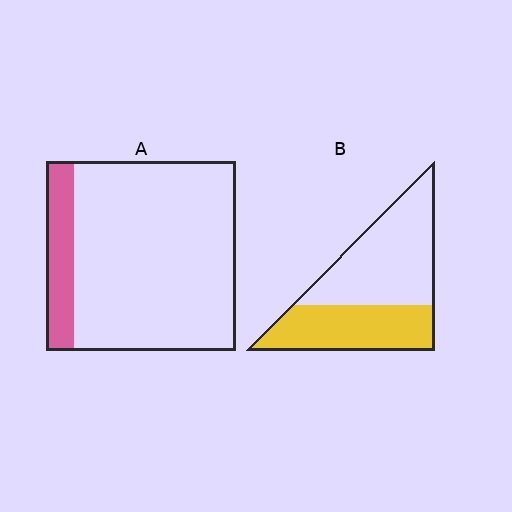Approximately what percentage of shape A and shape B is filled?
A is approximately 15% and B is approximately 40%.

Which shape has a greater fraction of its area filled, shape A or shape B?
Shape B.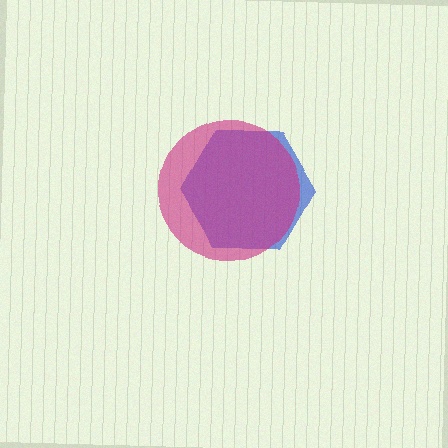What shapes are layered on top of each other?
The layered shapes are: a blue hexagon, a magenta circle.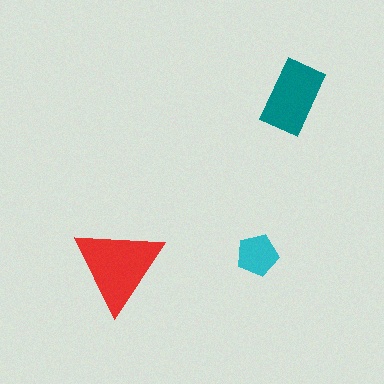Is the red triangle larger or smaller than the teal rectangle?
Larger.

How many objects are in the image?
There are 3 objects in the image.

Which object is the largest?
The red triangle.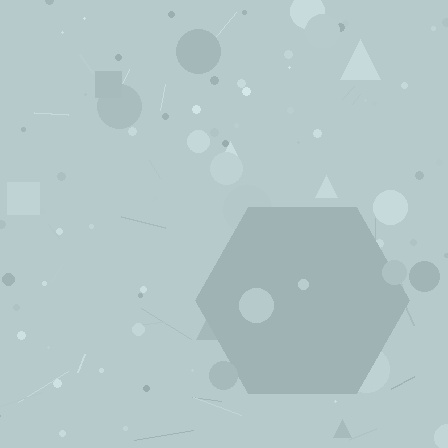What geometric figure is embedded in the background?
A hexagon is embedded in the background.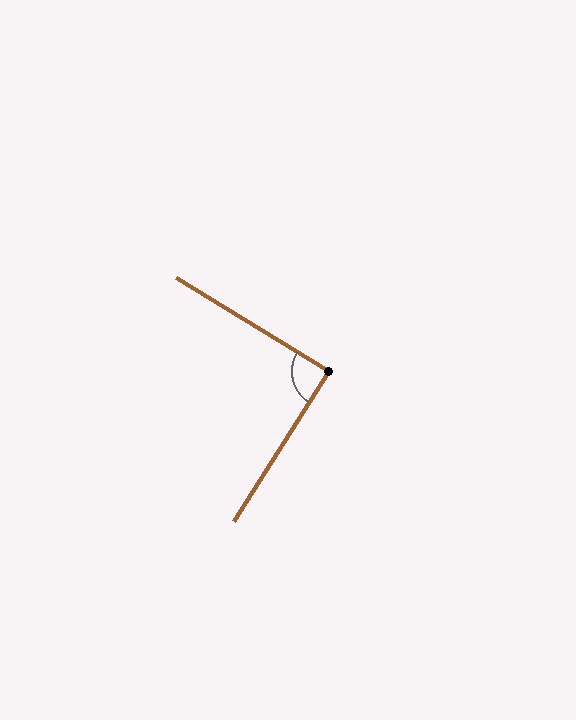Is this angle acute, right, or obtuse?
It is approximately a right angle.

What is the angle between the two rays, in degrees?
Approximately 89 degrees.